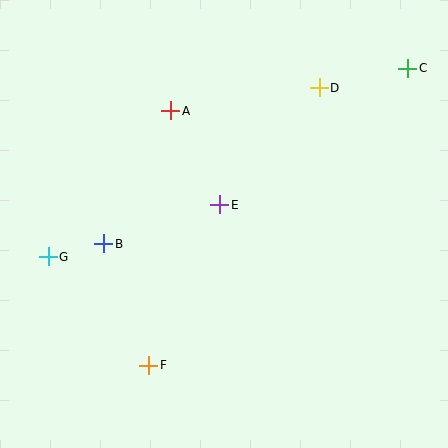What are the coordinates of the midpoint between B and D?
The midpoint between B and D is at (212, 166).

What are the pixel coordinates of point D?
Point D is at (319, 88).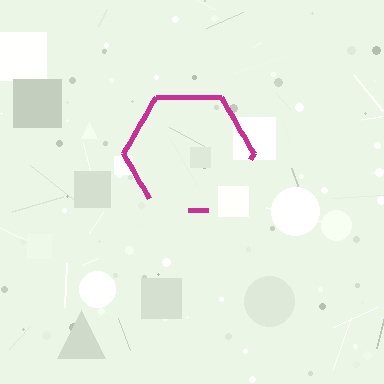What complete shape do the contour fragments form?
The contour fragments form a hexagon.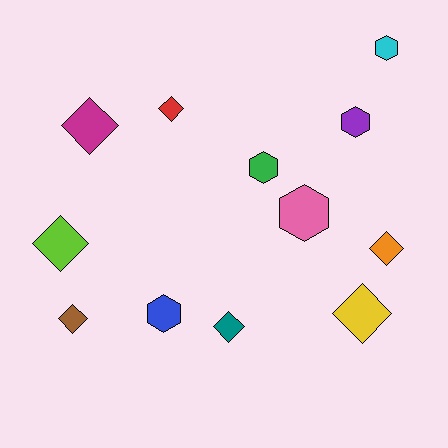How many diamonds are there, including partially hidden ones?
There are 7 diamonds.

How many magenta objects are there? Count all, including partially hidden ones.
There is 1 magenta object.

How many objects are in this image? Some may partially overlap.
There are 12 objects.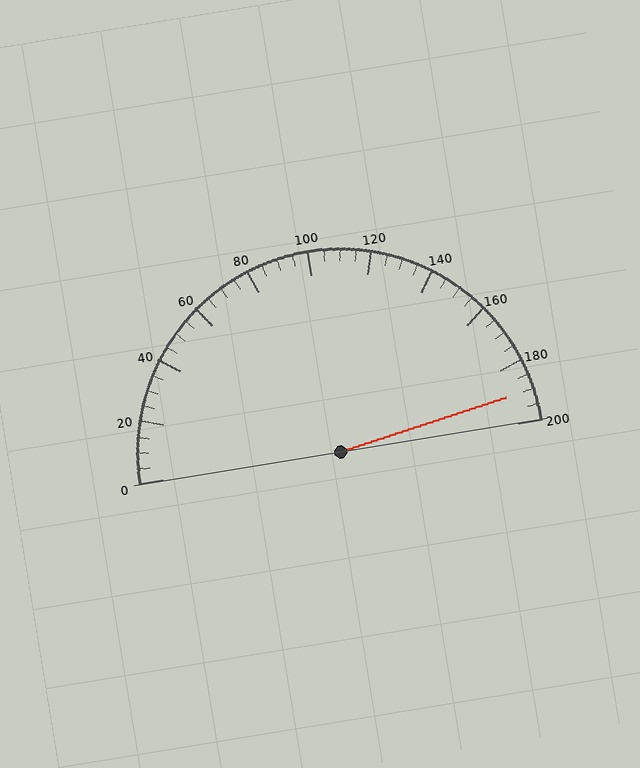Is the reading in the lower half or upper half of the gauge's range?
The reading is in the upper half of the range (0 to 200).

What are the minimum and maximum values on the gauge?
The gauge ranges from 0 to 200.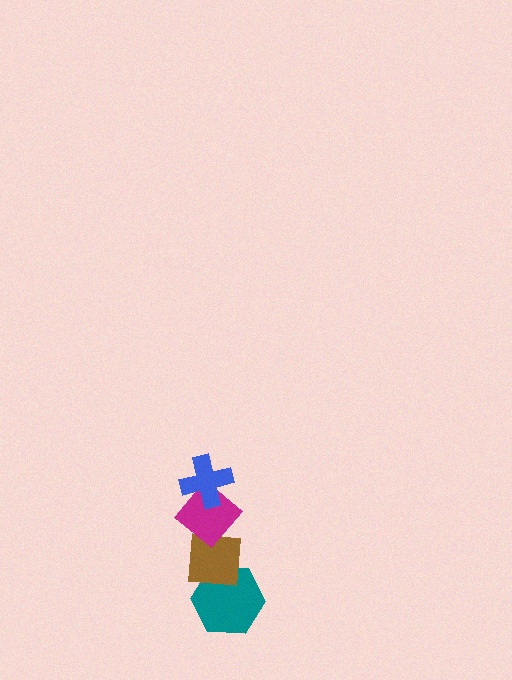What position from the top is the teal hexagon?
The teal hexagon is 4th from the top.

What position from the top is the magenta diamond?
The magenta diamond is 2nd from the top.